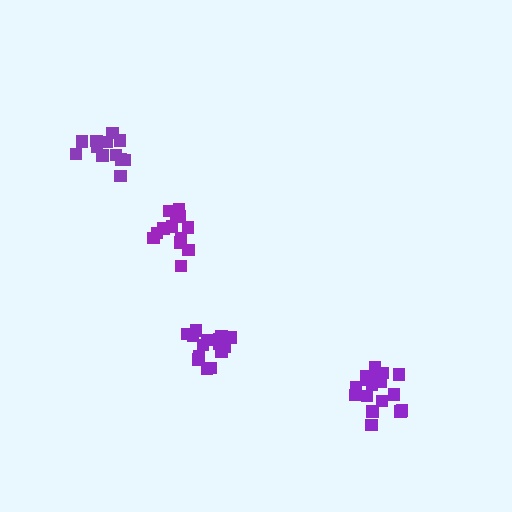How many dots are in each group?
Group 1: 12 dots, Group 2: 13 dots, Group 3: 16 dots, Group 4: 18 dots (59 total).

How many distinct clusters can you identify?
There are 4 distinct clusters.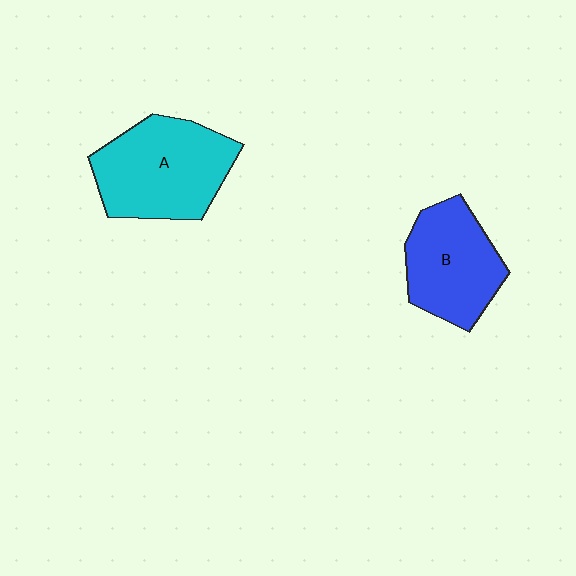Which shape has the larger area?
Shape A (cyan).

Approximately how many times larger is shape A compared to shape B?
Approximately 1.2 times.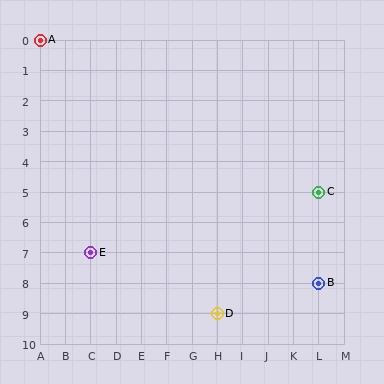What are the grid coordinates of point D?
Point D is at grid coordinates (H, 9).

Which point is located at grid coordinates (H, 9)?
Point D is at (H, 9).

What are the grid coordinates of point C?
Point C is at grid coordinates (L, 5).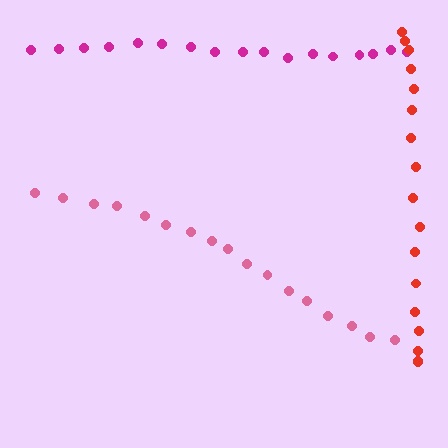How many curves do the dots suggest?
There are 3 distinct paths.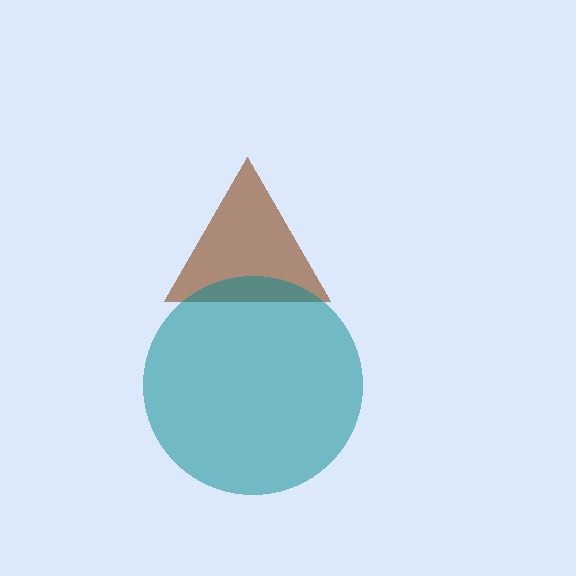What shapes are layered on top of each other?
The layered shapes are: a brown triangle, a teal circle.